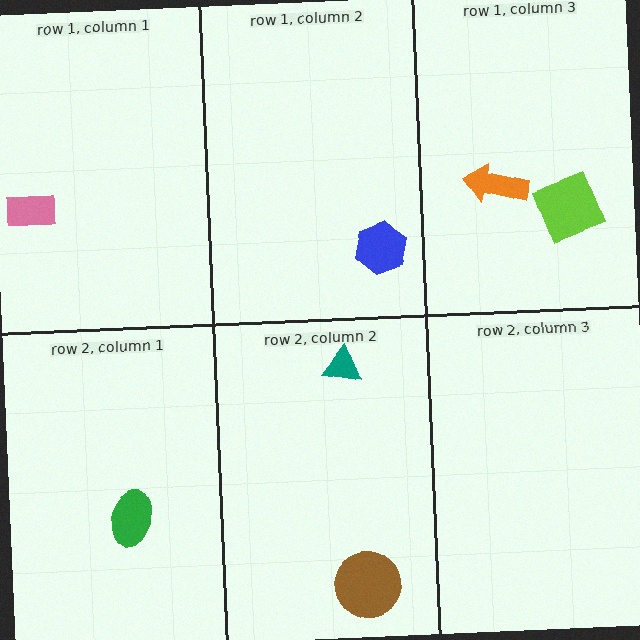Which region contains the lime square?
The row 1, column 3 region.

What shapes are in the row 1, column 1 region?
The pink rectangle.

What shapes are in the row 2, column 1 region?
The green ellipse.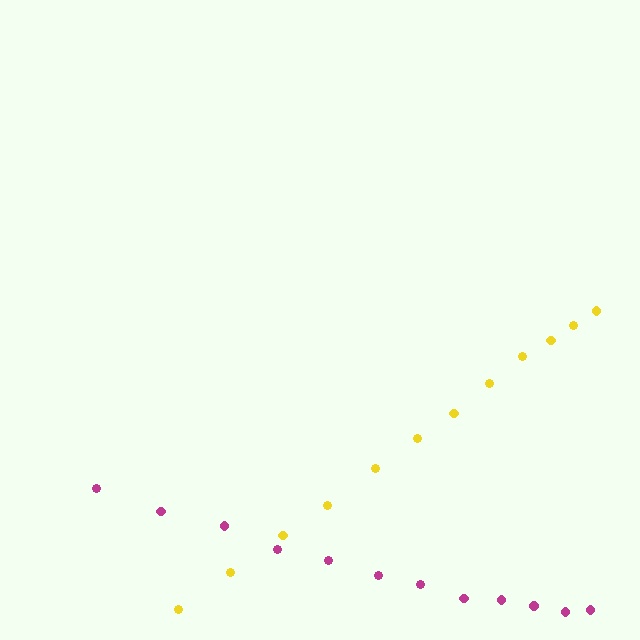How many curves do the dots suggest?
There are 2 distinct paths.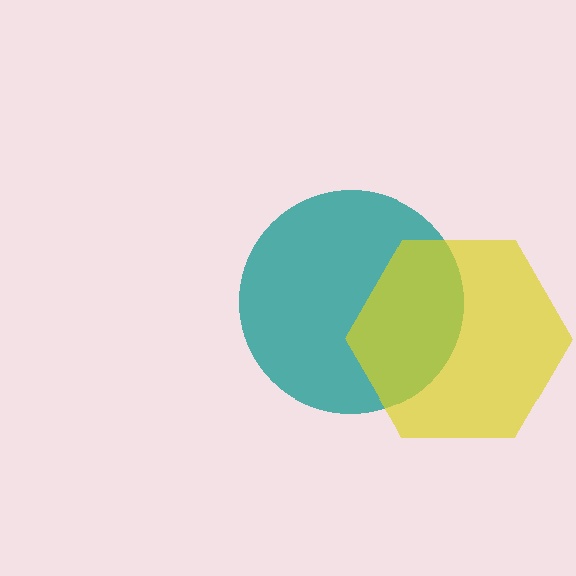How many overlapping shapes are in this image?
There are 2 overlapping shapes in the image.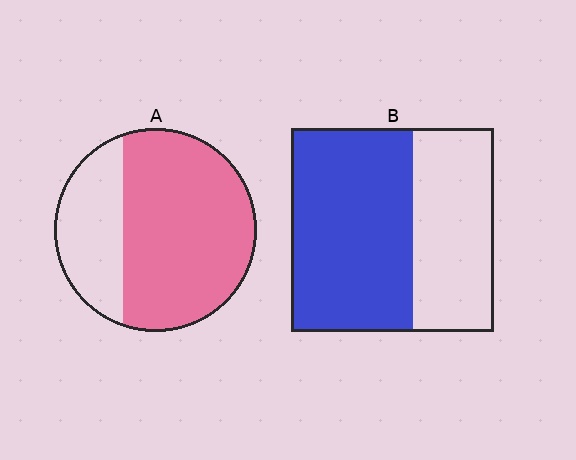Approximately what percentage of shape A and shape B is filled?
A is approximately 70% and B is approximately 60%.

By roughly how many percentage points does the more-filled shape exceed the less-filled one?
By roughly 10 percentage points (A over B).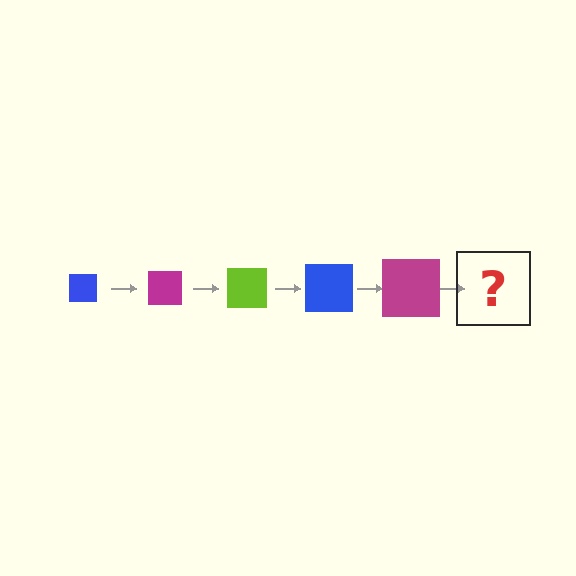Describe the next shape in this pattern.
It should be a lime square, larger than the previous one.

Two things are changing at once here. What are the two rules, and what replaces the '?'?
The two rules are that the square grows larger each step and the color cycles through blue, magenta, and lime. The '?' should be a lime square, larger than the previous one.